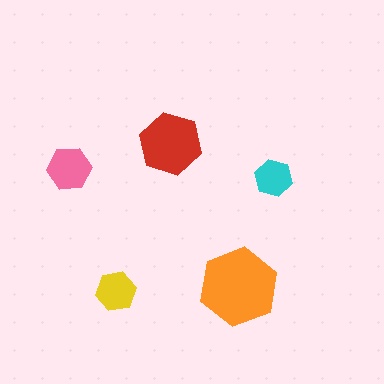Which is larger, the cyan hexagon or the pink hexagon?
The pink one.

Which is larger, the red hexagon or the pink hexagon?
The red one.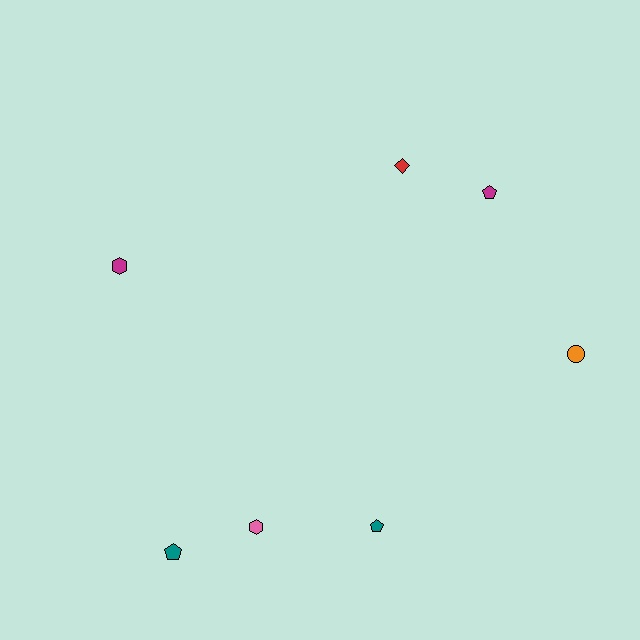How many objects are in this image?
There are 7 objects.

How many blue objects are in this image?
There are no blue objects.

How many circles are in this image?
There is 1 circle.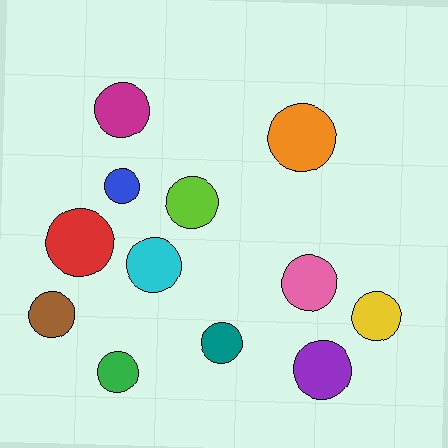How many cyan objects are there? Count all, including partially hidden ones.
There is 1 cyan object.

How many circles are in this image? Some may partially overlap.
There are 12 circles.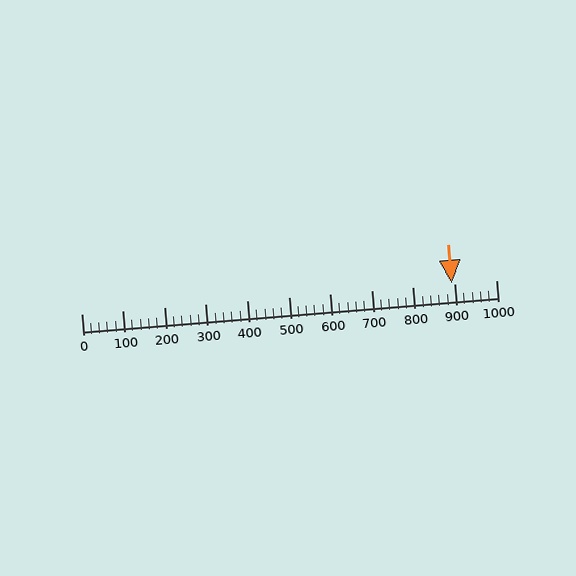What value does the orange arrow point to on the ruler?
The orange arrow points to approximately 894.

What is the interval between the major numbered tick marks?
The major tick marks are spaced 100 units apart.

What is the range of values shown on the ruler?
The ruler shows values from 0 to 1000.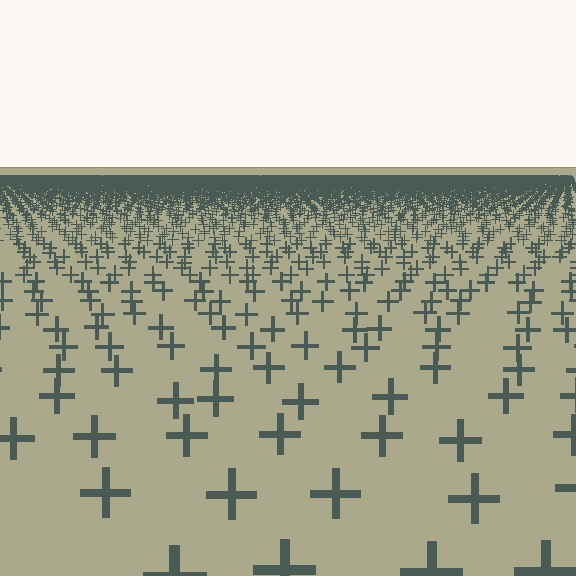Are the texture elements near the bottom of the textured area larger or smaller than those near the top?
Larger. Near the bottom, elements are closer to the viewer and appear at a bigger on-screen size.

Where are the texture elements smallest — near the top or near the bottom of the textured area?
Near the top.